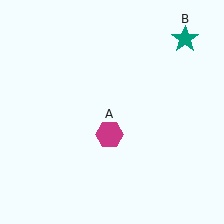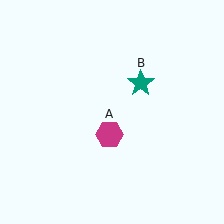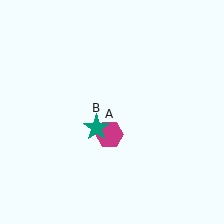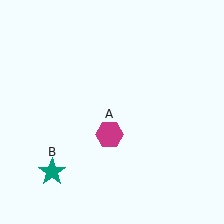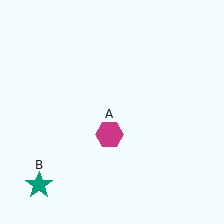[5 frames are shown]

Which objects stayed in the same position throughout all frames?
Magenta hexagon (object A) remained stationary.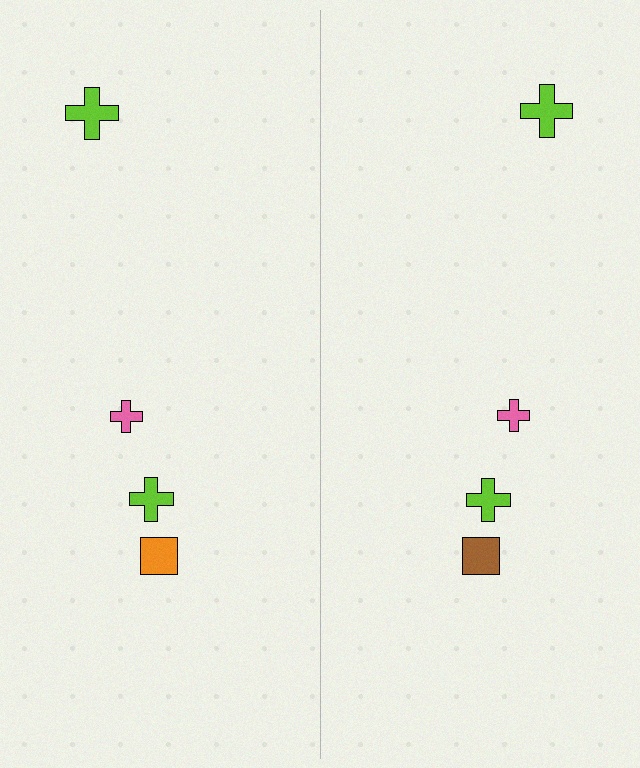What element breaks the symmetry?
The brown square on the right side breaks the symmetry — its mirror counterpart is orange.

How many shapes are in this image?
There are 8 shapes in this image.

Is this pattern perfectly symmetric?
No, the pattern is not perfectly symmetric. The brown square on the right side breaks the symmetry — its mirror counterpart is orange.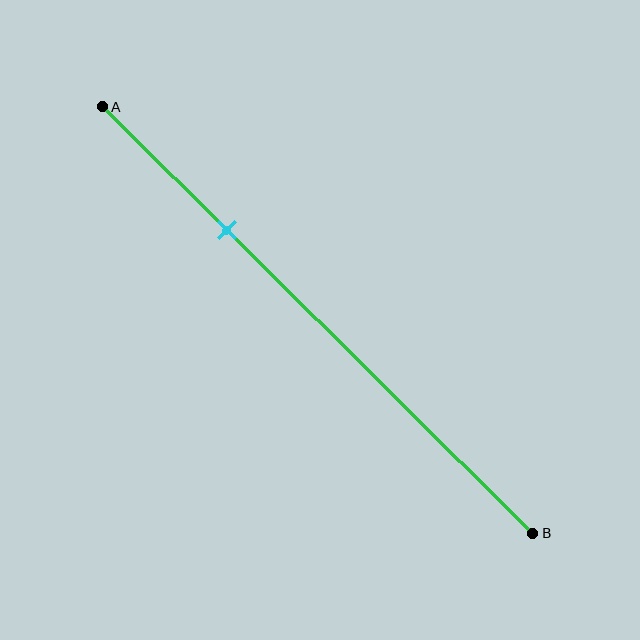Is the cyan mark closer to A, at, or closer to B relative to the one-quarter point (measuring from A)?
The cyan mark is closer to point B than the one-quarter point of segment AB.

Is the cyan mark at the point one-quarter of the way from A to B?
No, the mark is at about 30% from A, not at the 25% one-quarter point.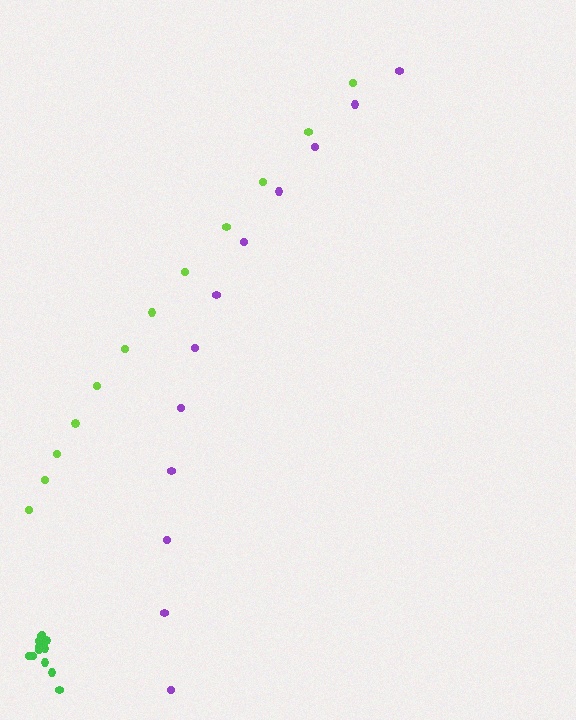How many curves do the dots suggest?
There are 3 distinct paths.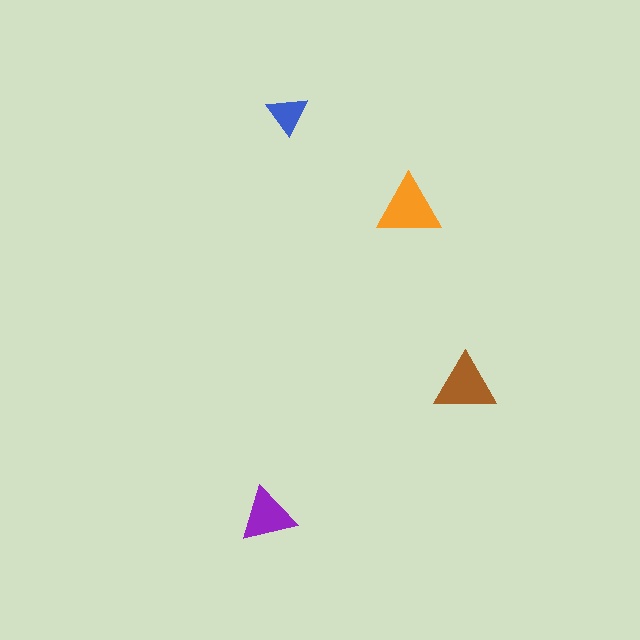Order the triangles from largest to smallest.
the orange one, the brown one, the purple one, the blue one.